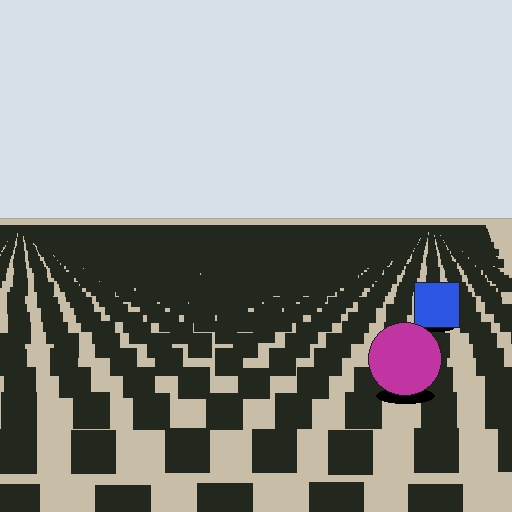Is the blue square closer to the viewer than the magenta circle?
No. The magenta circle is closer — you can tell from the texture gradient: the ground texture is coarser near it.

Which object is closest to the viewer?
The magenta circle is closest. The texture marks near it are larger and more spread out.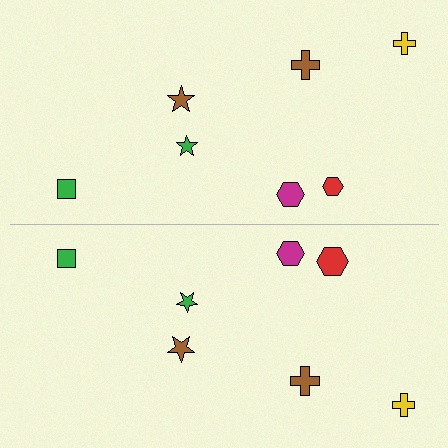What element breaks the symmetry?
The red hexagon on the bottom side has a different size than its mirror counterpart.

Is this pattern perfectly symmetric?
No, the pattern is not perfectly symmetric. The red hexagon on the bottom side has a different size than its mirror counterpart.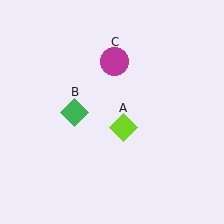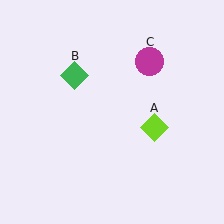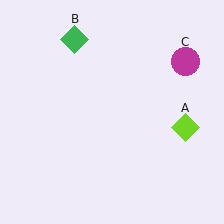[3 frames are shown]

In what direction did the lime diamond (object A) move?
The lime diamond (object A) moved right.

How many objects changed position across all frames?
3 objects changed position: lime diamond (object A), green diamond (object B), magenta circle (object C).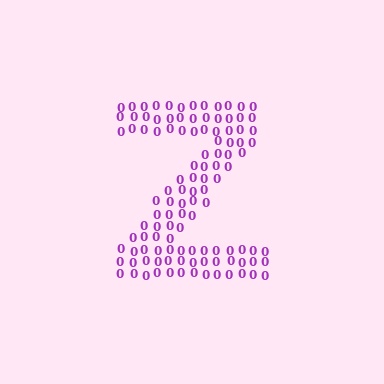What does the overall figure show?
The overall figure shows the letter Z.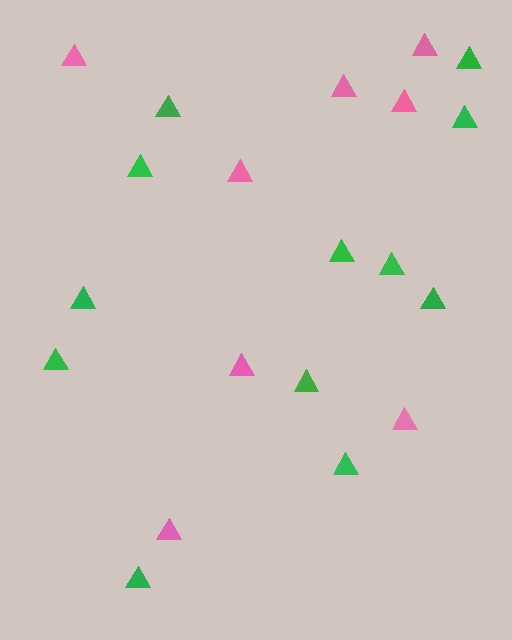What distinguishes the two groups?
There are 2 groups: one group of green triangles (12) and one group of pink triangles (8).